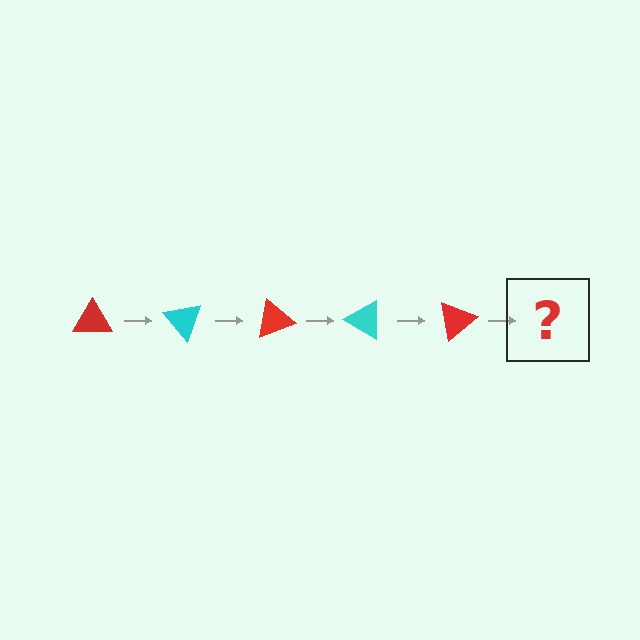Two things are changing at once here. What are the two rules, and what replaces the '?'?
The two rules are that it rotates 50 degrees each step and the color cycles through red and cyan. The '?' should be a cyan triangle, rotated 250 degrees from the start.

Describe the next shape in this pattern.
It should be a cyan triangle, rotated 250 degrees from the start.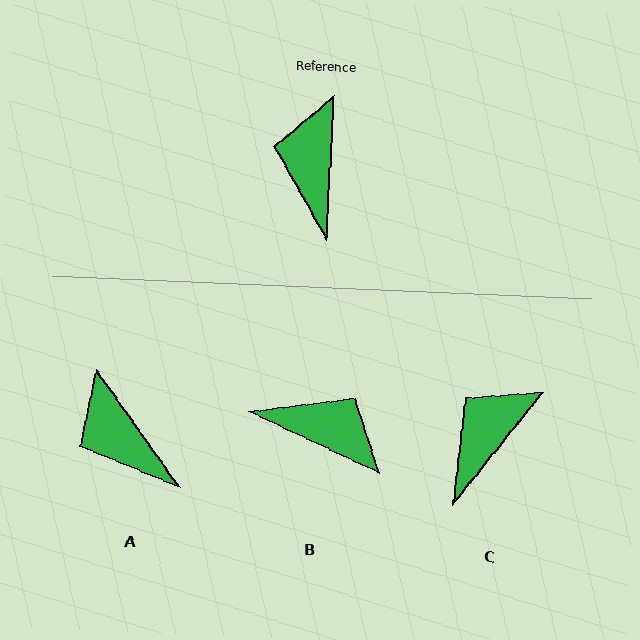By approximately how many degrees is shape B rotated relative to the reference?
Approximately 112 degrees clockwise.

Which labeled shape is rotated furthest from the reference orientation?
B, about 112 degrees away.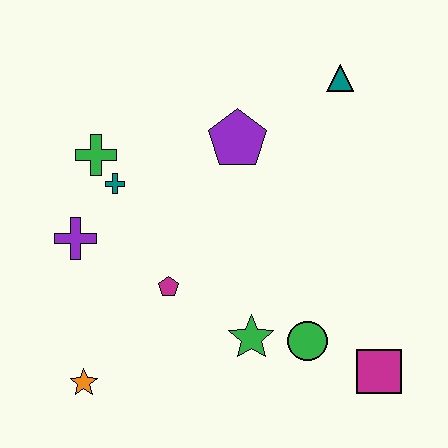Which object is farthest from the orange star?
The teal triangle is farthest from the orange star.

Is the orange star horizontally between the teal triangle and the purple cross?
Yes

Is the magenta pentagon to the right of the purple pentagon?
No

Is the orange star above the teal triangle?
No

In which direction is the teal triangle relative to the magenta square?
The teal triangle is above the magenta square.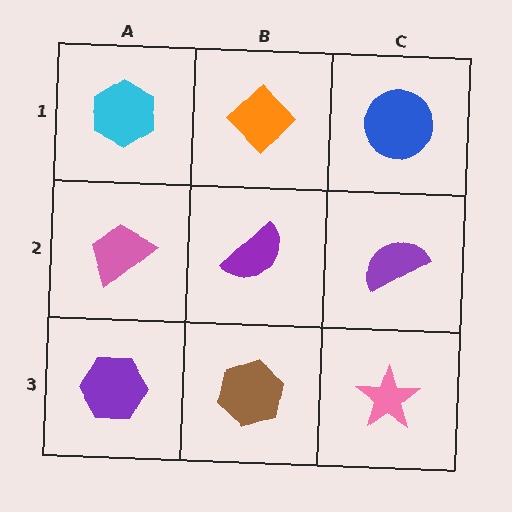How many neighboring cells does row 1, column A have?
2.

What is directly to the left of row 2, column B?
A pink trapezoid.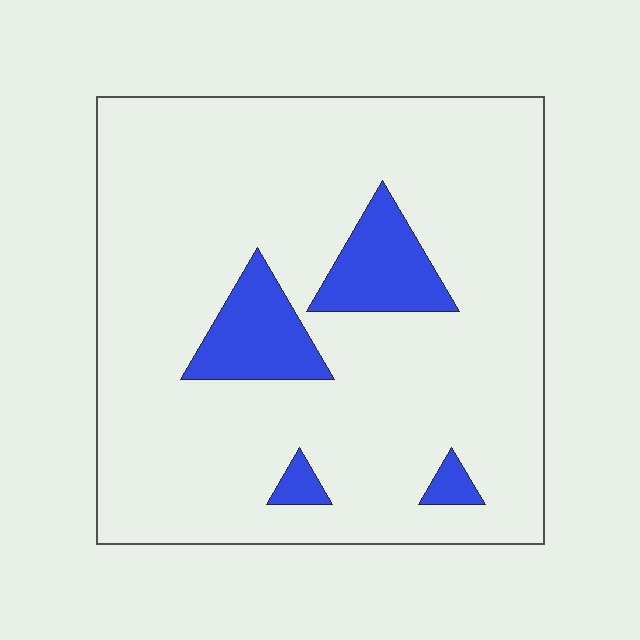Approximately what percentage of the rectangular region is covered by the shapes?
Approximately 10%.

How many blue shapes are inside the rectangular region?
4.